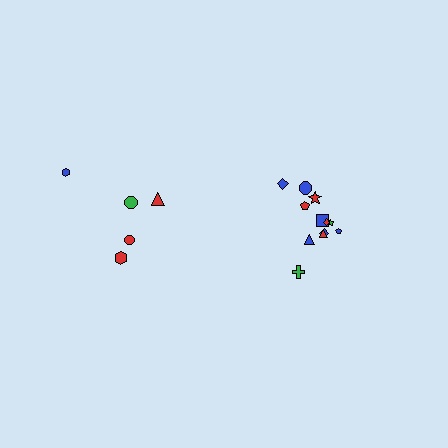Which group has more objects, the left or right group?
The right group.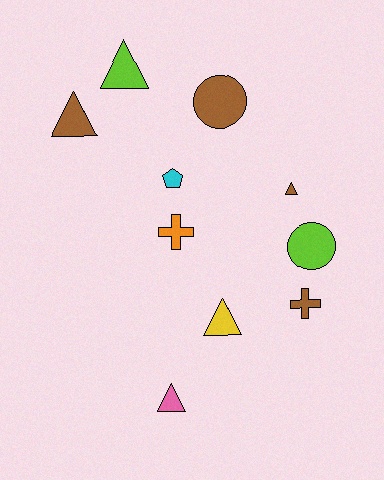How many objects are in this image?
There are 10 objects.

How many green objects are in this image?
There are no green objects.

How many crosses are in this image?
There are 2 crosses.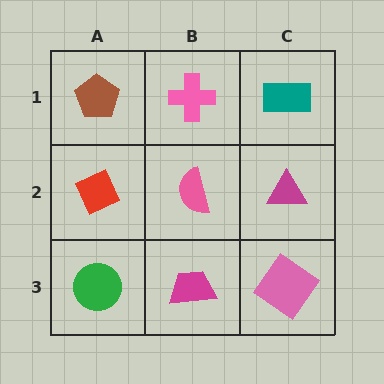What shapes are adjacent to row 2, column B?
A pink cross (row 1, column B), a magenta trapezoid (row 3, column B), a red diamond (row 2, column A), a magenta triangle (row 2, column C).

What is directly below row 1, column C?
A magenta triangle.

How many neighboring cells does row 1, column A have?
2.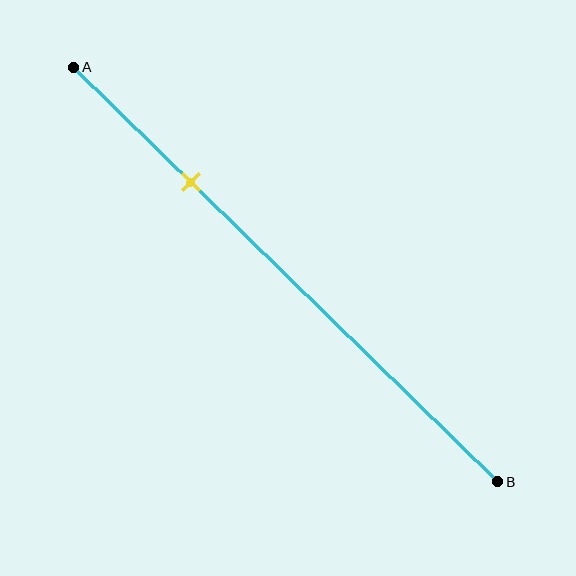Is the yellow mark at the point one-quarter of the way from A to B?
Yes, the mark is approximately at the one-quarter point.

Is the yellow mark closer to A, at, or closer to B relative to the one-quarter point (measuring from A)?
The yellow mark is approximately at the one-quarter point of segment AB.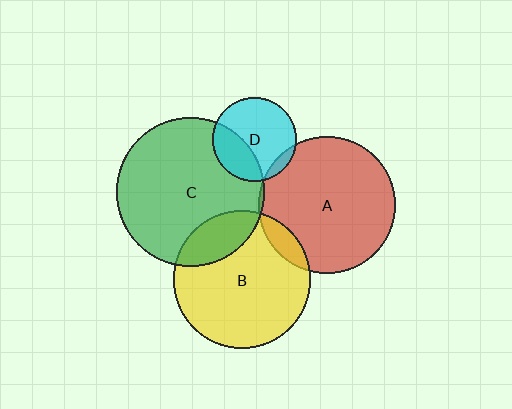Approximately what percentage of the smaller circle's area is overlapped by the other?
Approximately 5%.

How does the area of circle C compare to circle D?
Approximately 3.2 times.